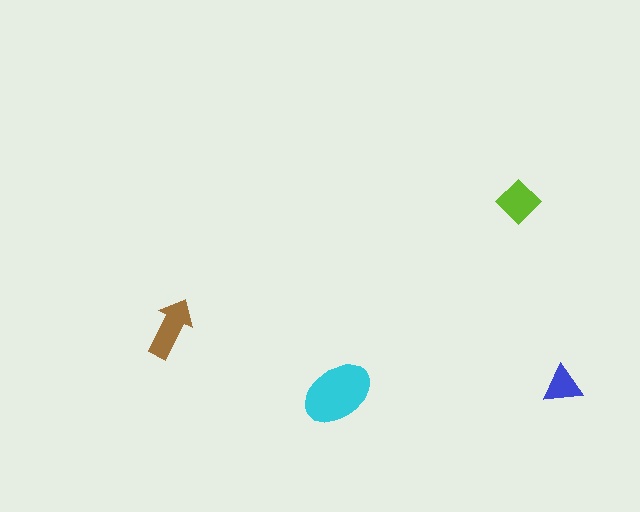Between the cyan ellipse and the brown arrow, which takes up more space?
The cyan ellipse.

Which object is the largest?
The cyan ellipse.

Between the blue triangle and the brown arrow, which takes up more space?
The brown arrow.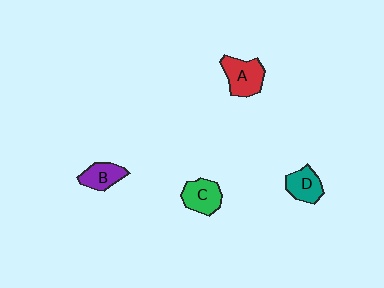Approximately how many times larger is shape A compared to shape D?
Approximately 1.3 times.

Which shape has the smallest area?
Shape B (purple).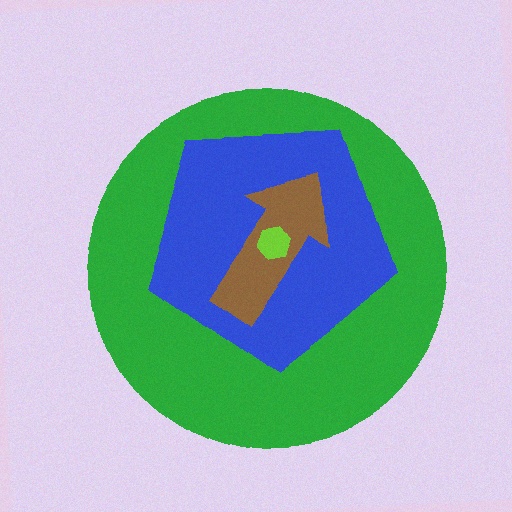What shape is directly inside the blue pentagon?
The brown arrow.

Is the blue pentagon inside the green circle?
Yes.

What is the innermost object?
The lime hexagon.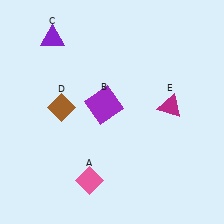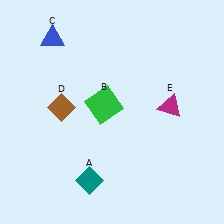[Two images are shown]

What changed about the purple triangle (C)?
In Image 1, C is purple. In Image 2, it changed to blue.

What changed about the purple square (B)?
In Image 1, B is purple. In Image 2, it changed to green.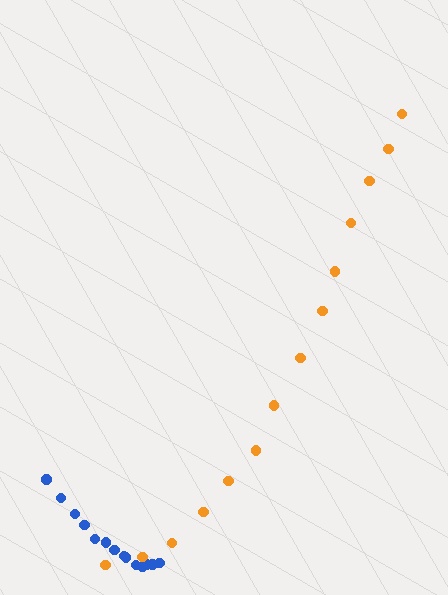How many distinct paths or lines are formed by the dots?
There are 2 distinct paths.